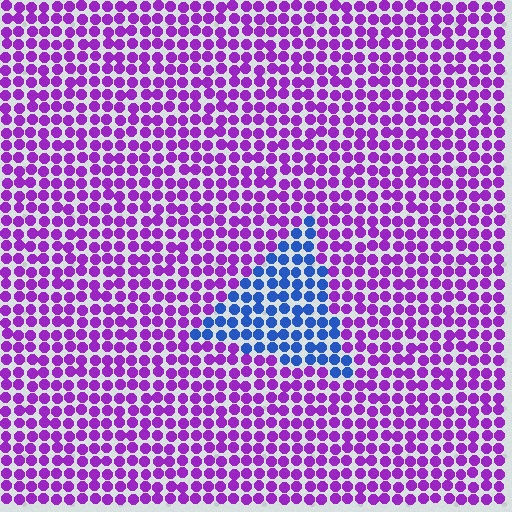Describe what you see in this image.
The image is filled with small purple elements in a uniform arrangement. A triangle-shaped region is visible where the elements are tinted to a slightly different hue, forming a subtle color boundary.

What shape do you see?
I see a triangle.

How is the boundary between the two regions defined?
The boundary is defined purely by a slight shift in hue (about 64 degrees). Spacing, size, and orientation are identical on both sides.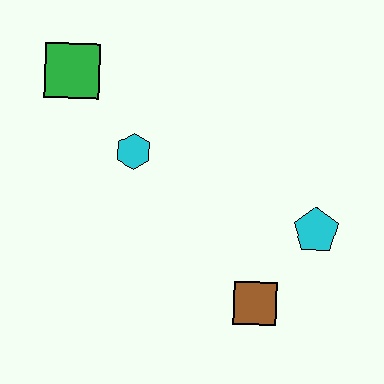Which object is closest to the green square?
The cyan hexagon is closest to the green square.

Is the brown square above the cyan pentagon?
No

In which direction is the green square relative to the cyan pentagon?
The green square is to the left of the cyan pentagon.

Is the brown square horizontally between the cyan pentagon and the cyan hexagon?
Yes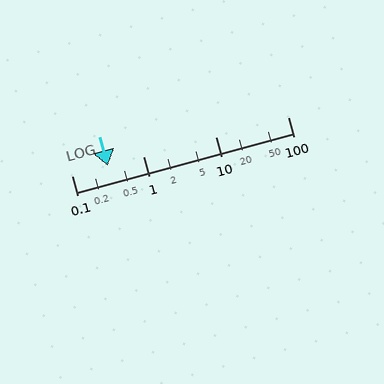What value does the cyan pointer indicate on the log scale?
The pointer indicates approximately 0.32.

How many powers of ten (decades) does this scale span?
The scale spans 3 decades, from 0.1 to 100.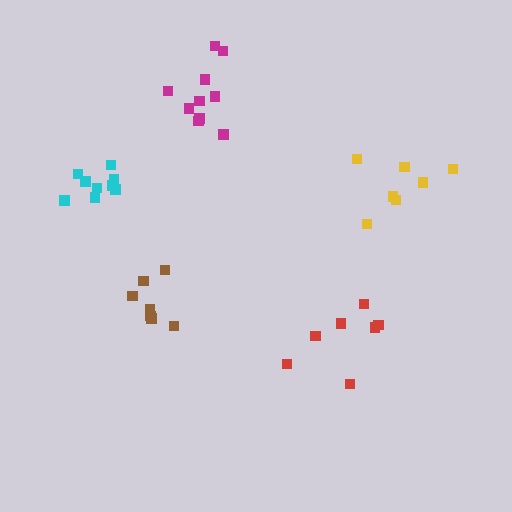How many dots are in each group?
Group 1: 7 dots, Group 2: 10 dots, Group 3: 9 dots, Group 4: 7 dots, Group 5: 7 dots (40 total).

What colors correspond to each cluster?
The clusters are colored: brown, magenta, cyan, yellow, red.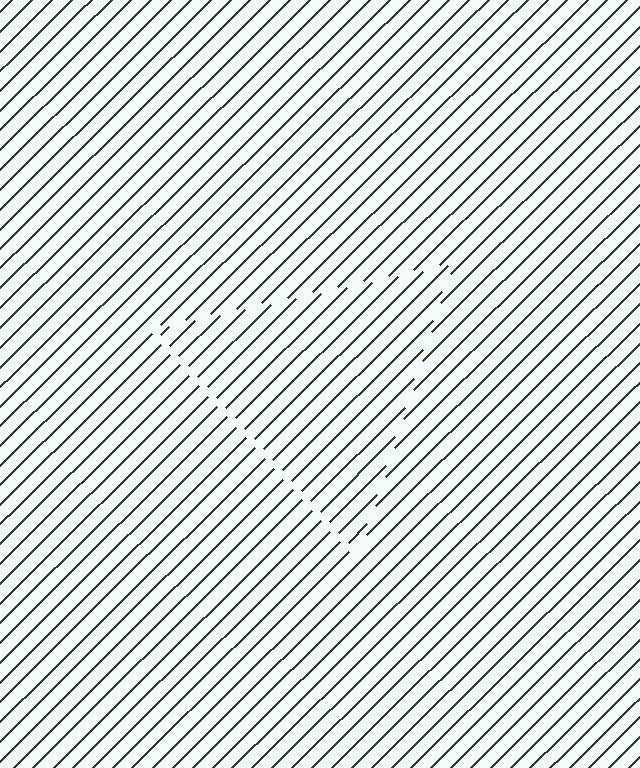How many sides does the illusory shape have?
3 sides — the line-ends trace a triangle.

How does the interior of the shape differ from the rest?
The interior of the shape contains the same grating, shifted by half a period — the contour is defined by the phase discontinuity where line-ends from the inner and outer gratings abut.